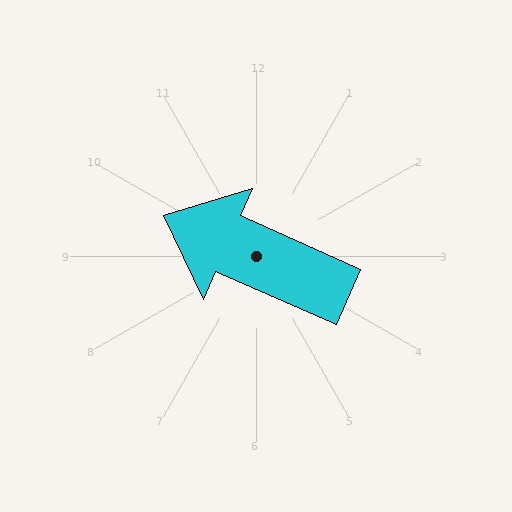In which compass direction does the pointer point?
Northwest.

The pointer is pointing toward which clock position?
Roughly 10 o'clock.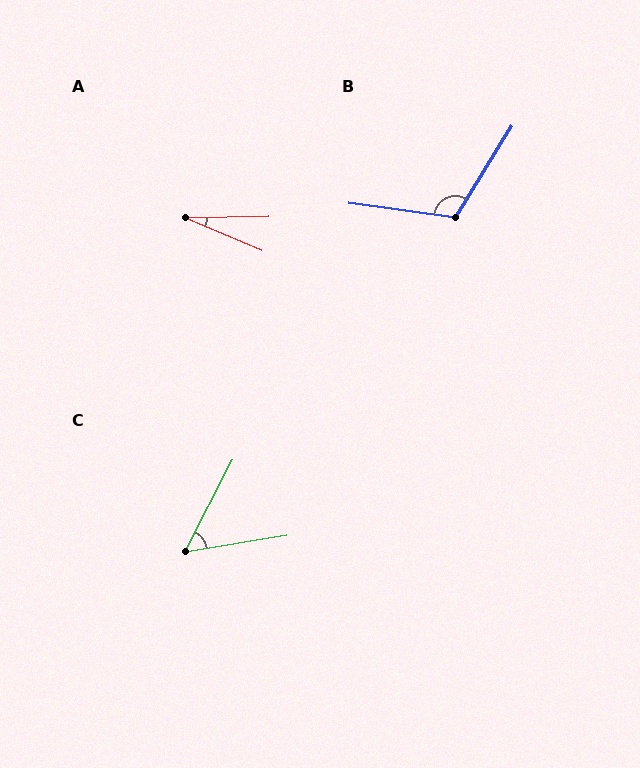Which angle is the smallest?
A, at approximately 24 degrees.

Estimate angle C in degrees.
Approximately 53 degrees.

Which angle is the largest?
B, at approximately 114 degrees.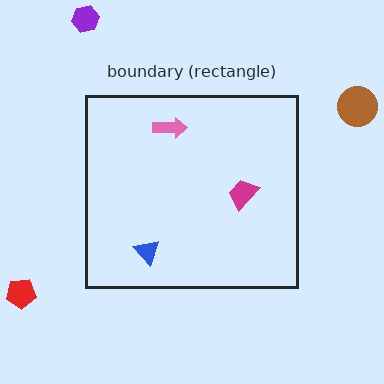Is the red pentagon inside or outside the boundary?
Outside.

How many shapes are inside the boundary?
3 inside, 3 outside.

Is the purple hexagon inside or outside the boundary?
Outside.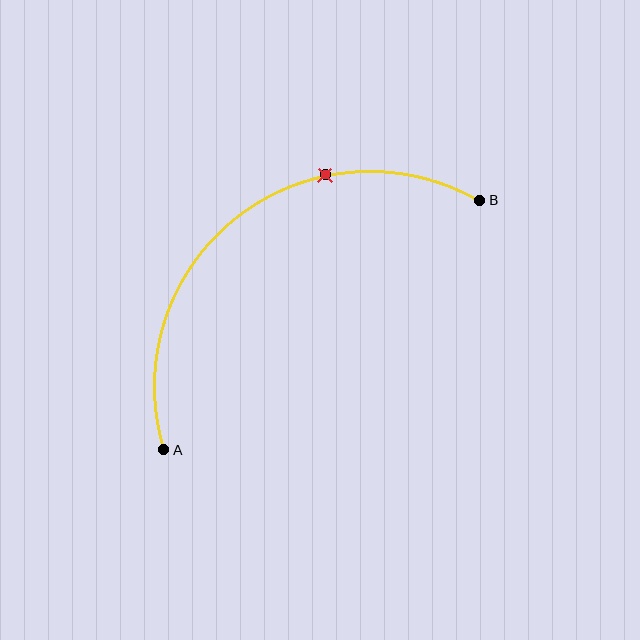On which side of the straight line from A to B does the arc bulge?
The arc bulges above and to the left of the straight line connecting A and B.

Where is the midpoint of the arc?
The arc midpoint is the point on the curve farthest from the straight line joining A and B. It sits above and to the left of that line.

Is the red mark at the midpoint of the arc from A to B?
No. The red mark lies on the arc but is closer to endpoint B. The arc midpoint would be at the point on the curve equidistant along the arc from both A and B.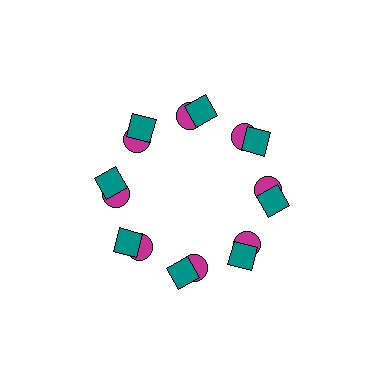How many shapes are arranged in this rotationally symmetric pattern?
There are 16 shapes, arranged in 8 groups of 2.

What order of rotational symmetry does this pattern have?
This pattern has 8-fold rotational symmetry.